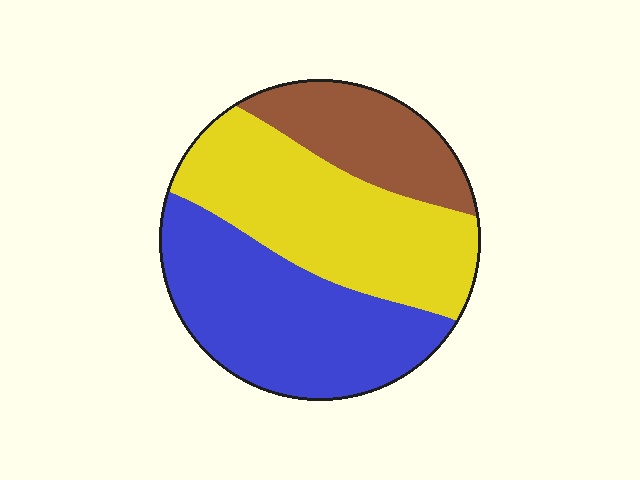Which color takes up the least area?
Brown, at roughly 20%.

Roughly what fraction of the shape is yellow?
Yellow takes up about two fifths (2/5) of the shape.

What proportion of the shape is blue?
Blue covers about 40% of the shape.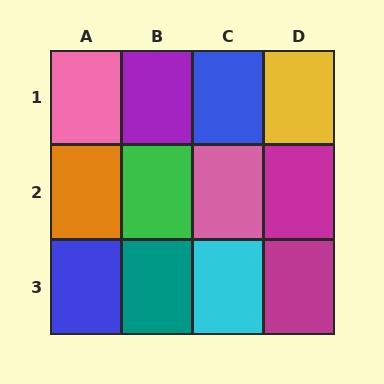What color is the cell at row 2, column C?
Pink.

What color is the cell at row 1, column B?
Purple.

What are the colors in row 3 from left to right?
Blue, teal, cyan, magenta.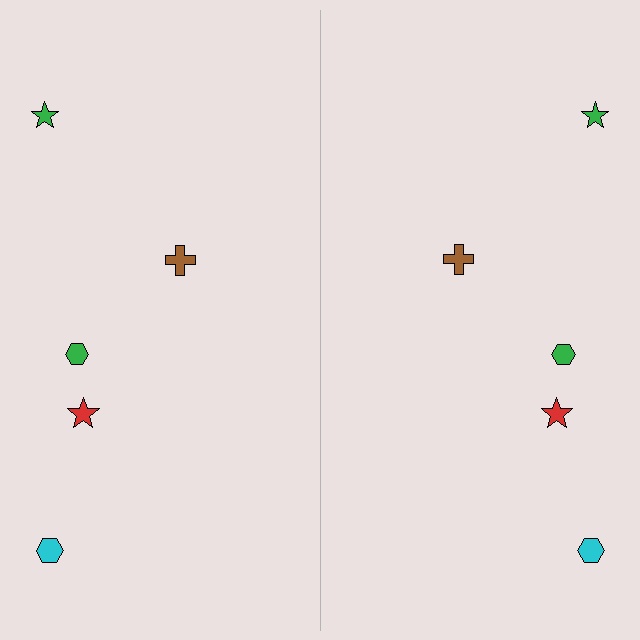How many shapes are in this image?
There are 10 shapes in this image.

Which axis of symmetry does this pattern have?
The pattern has a vertical axis of symmetry running through the center of the image.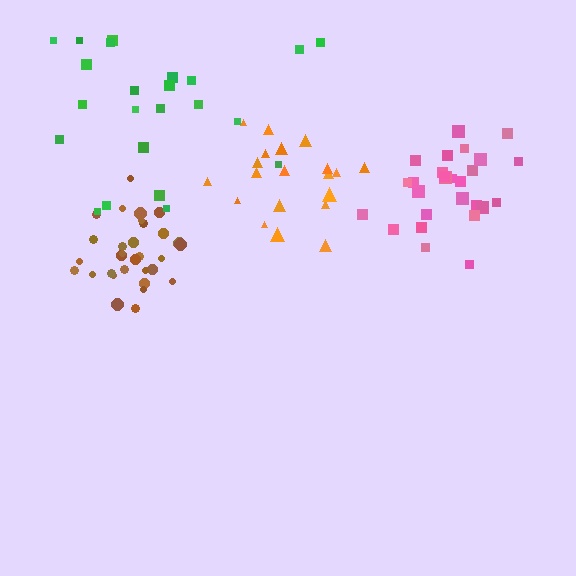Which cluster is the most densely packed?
Brown.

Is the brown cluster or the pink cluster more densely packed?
Brown.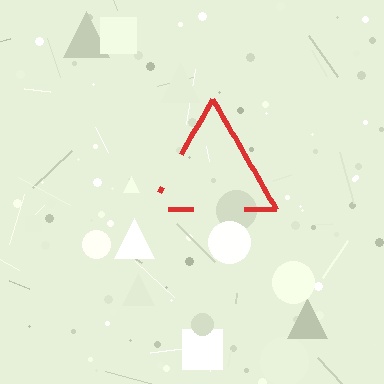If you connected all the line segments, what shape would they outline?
They would outline a triangle.